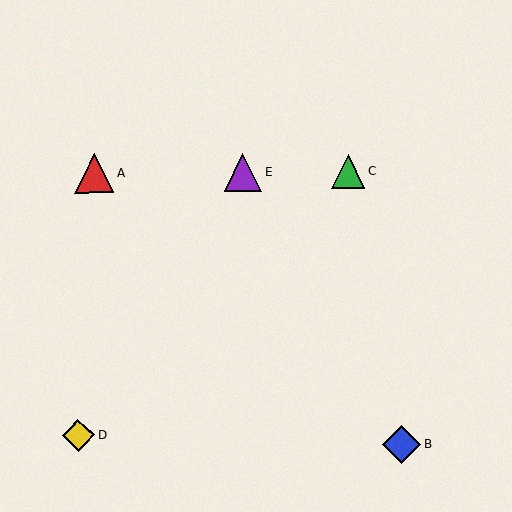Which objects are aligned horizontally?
Objects A, C, E are aligned horizontally.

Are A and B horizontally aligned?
No, A is at y≈174 and B is at y≈445.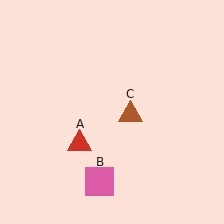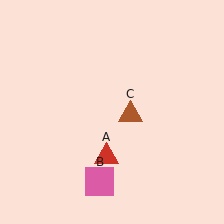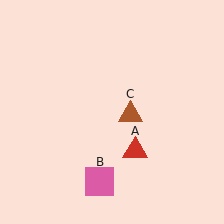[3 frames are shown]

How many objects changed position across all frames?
1 object changed position: red triangle (object A).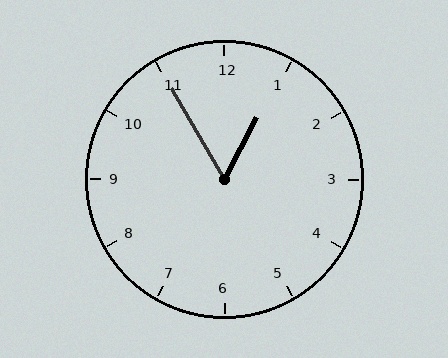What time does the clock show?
12:55.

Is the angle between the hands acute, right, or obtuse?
It is acute.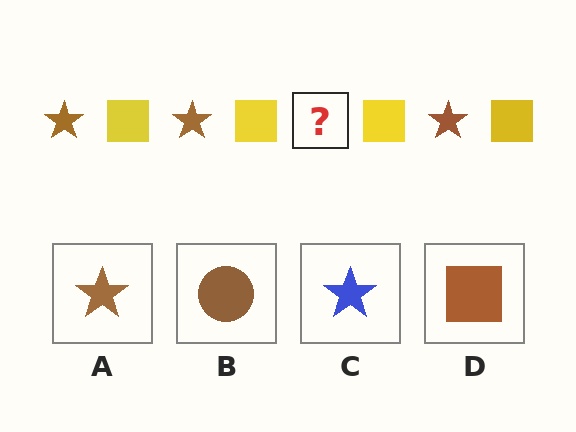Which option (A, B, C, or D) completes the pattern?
A.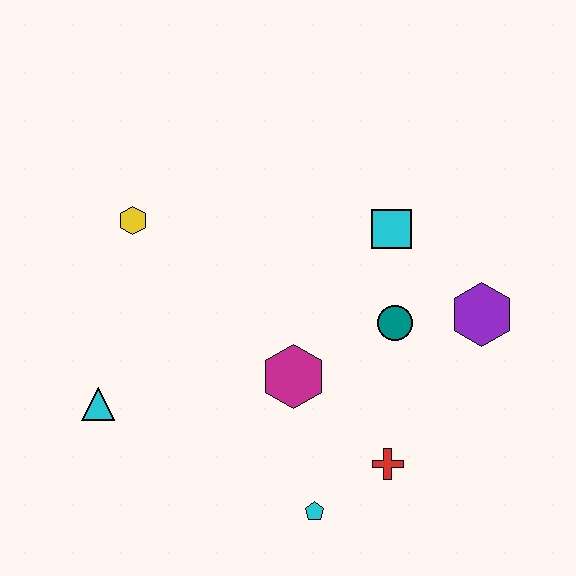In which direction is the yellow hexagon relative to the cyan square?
The yellow hexagon is to the left of the cyan square.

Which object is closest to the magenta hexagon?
The teal circle is closest to the magenta hexagon.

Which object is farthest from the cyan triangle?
The purple hexagon is farthest from the cyan triangle.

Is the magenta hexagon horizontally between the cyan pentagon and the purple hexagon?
No